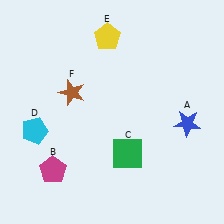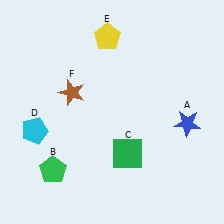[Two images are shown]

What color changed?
The pentagon (B) changed from magenta in Image 1 to green in Image 2.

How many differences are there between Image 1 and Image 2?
There is 1 difference between the two images.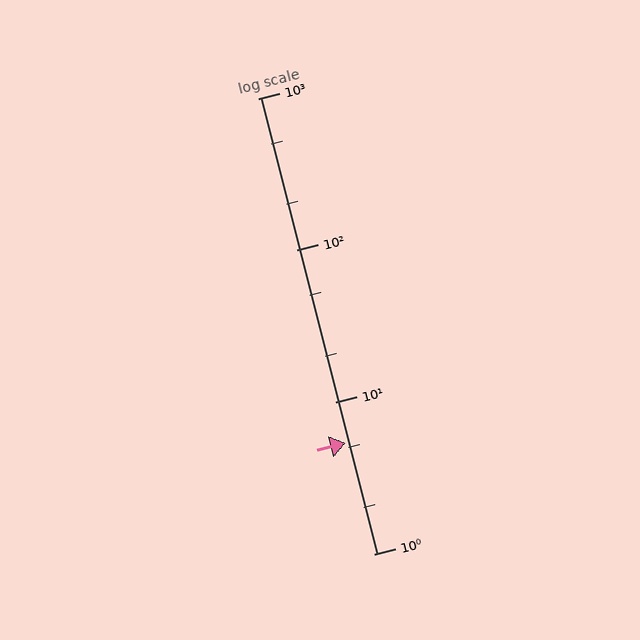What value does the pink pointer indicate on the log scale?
The pointer indicates approximately 5.4.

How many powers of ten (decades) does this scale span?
The scale spans 3 decades, from 1 to 1000.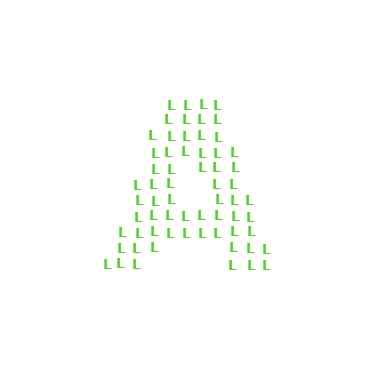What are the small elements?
The small elements are letter L's.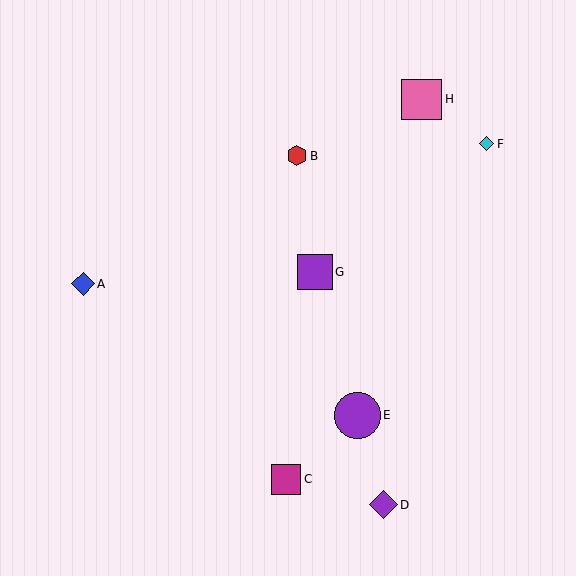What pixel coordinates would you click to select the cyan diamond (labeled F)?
Click at (487, 144) to select the cyan diamond F.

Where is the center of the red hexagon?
The center of the red hexagon is at (297, 156).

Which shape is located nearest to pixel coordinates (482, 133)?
The cyan diamond (labeled F) at (487, 144) is nearest to that location.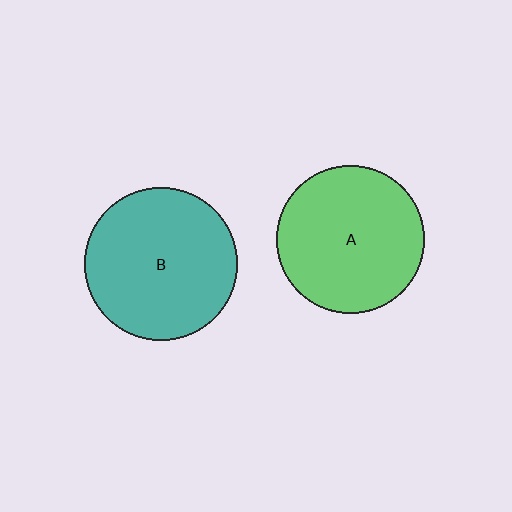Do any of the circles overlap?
No, none of the circles overlap.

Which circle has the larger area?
Circle B (teal).